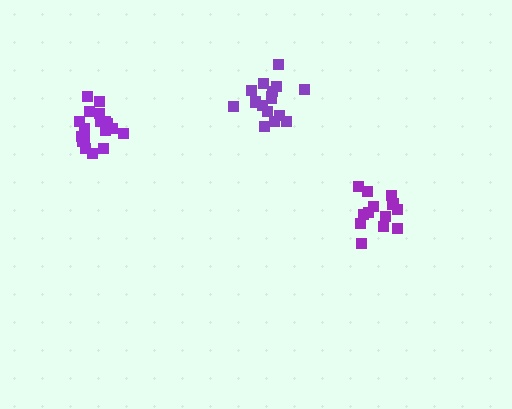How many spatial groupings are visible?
There are 3 spatial groupings.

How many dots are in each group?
Group 1: 14 dots, Group 2: 16 dots, Group 3: 18 dots (48 total).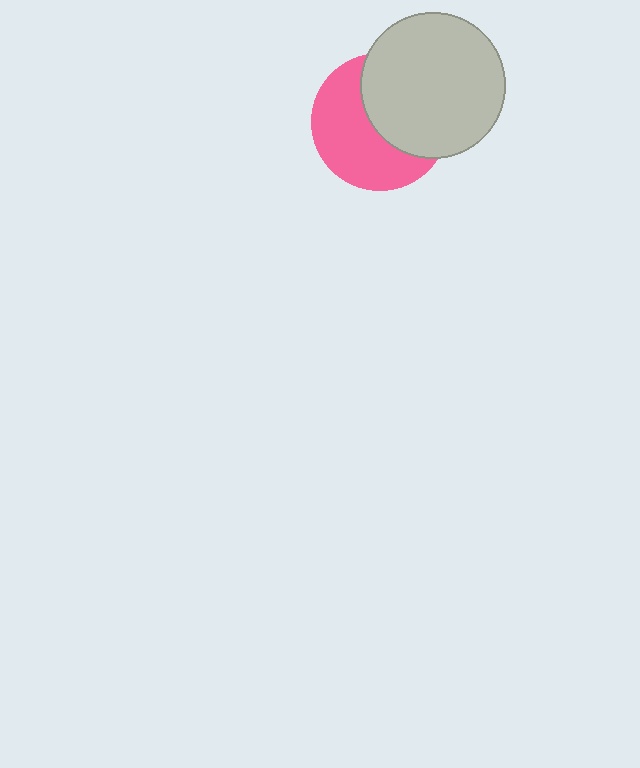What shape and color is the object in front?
The object in front is a light gray circle.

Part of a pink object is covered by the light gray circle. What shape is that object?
It is a circle.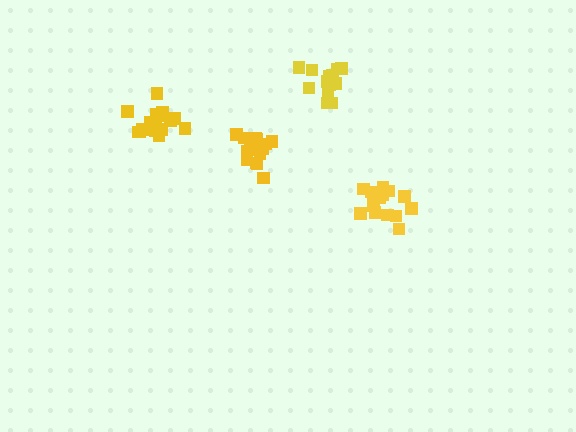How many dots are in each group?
Group 1: 14 dots, Group 2: 17 dots, Group 3: 17 dots, Group 4: 17 dots (65 total).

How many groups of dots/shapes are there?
There are 4 groups.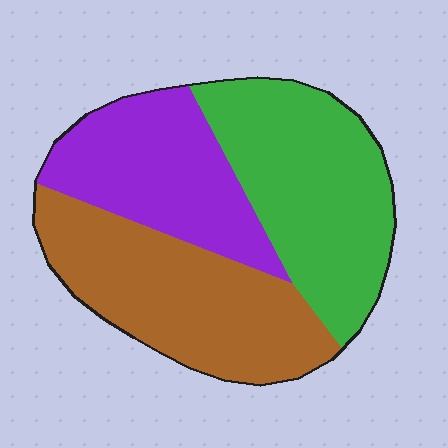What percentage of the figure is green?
Green covers 36% of the figure.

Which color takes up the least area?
Purple, at roughly 30%.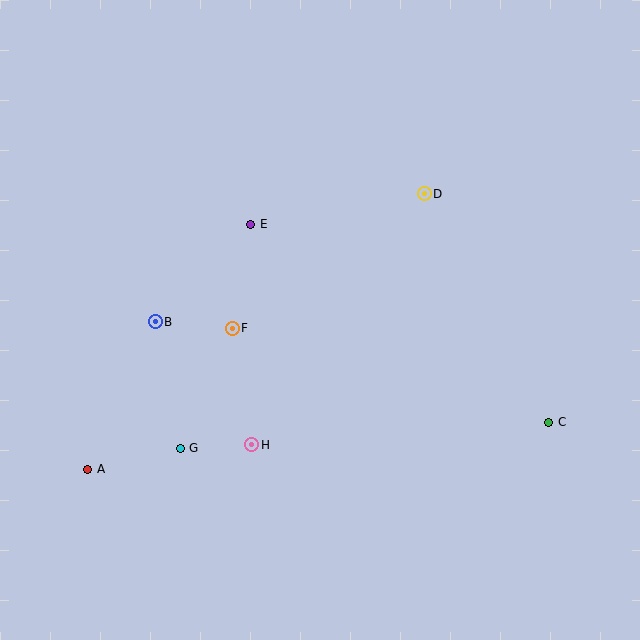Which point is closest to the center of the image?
Point F at (232, 328) is closest to the center.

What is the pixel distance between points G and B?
The distance between G and B is 129 pixels.